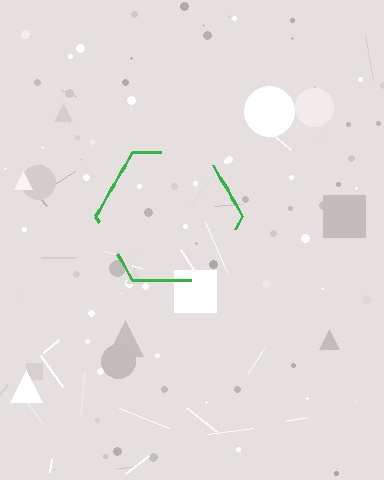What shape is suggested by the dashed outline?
The dashed outline suggests a hexagon.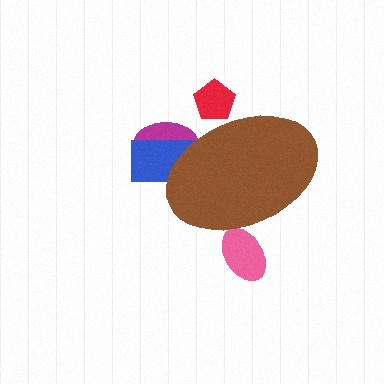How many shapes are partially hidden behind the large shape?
4 shapes are partially hidden.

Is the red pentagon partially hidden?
Yes, the red pentagon is partially hidden behind the brown ellipse.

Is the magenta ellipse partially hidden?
Yes, the magenta ellipse is partially hidden behind the brown ellipse.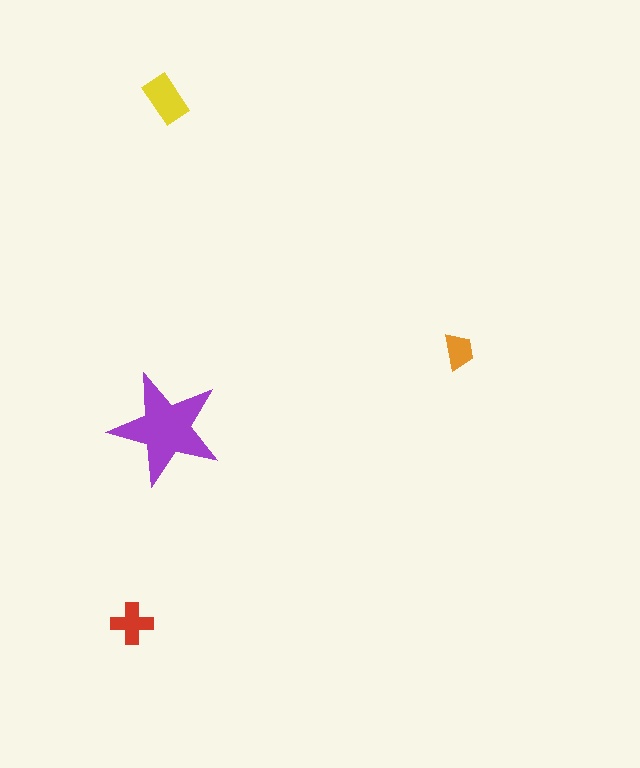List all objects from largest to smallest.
The purple star, the yellow rectangle, the red cross, the orange trapezoid.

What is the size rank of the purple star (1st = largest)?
1st.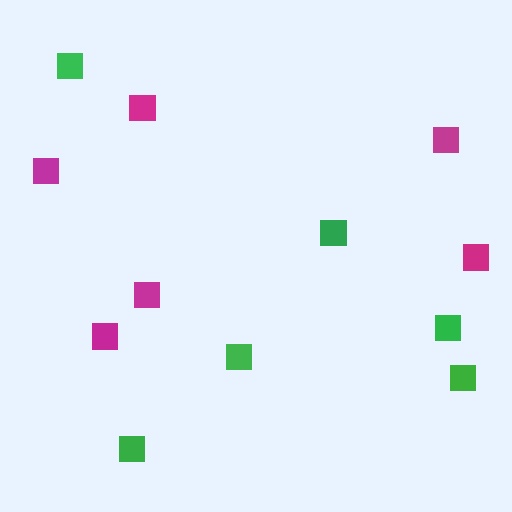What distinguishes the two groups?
There are 2 groups: one group of magenta squares (6) and one group of green squares (6).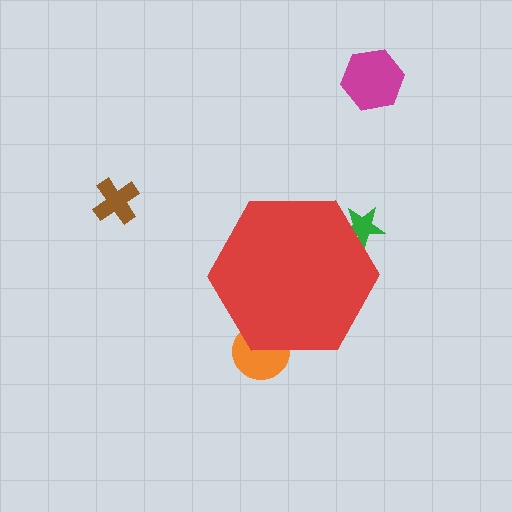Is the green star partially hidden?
Yes, the green star is partially hidden behind the red hexagon.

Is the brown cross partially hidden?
No, the brown cross is fully visible.